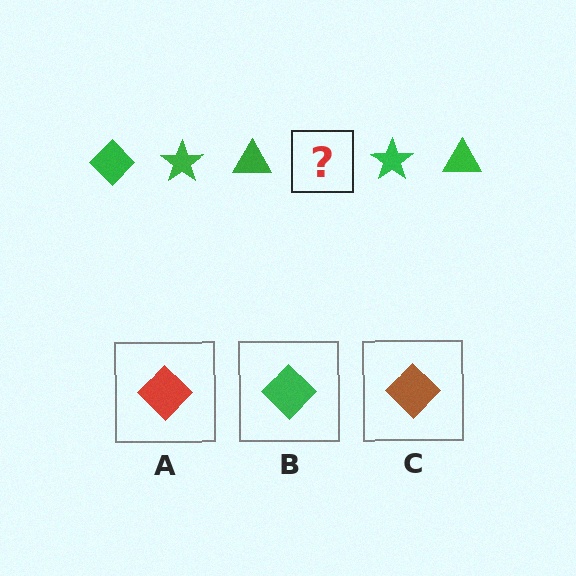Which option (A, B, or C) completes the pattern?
B.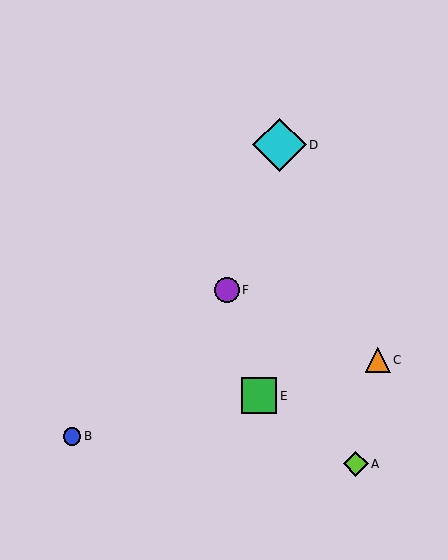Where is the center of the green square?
The center of the green square is at (259, 396).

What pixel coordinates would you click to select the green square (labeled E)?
Click at (259, 396) to select the green square E.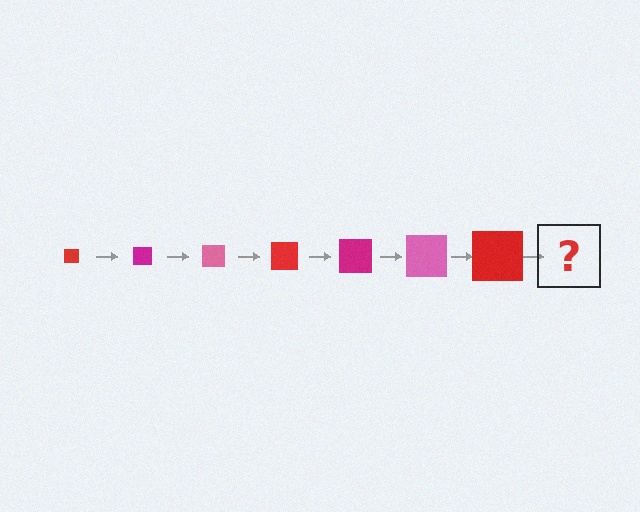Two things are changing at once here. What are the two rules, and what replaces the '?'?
The two rules are that the square grows larger each step and the color cycles through red, magenta, and pink. The '?' should be a magenta square, larger than the previous one.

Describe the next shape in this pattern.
It should be a magenta square, larger than the previous one.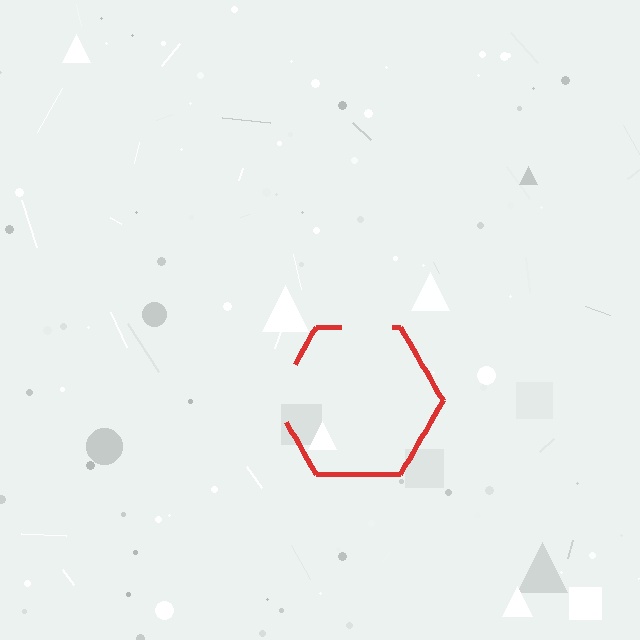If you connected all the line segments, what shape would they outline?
They would outline a hexagon.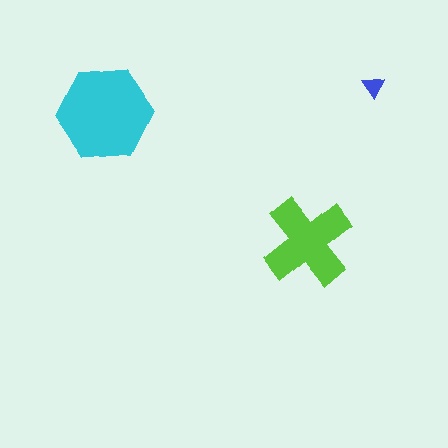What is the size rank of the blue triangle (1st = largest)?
3rd.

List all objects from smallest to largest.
The blue triangle, the lime cross, the cyan hexagon.